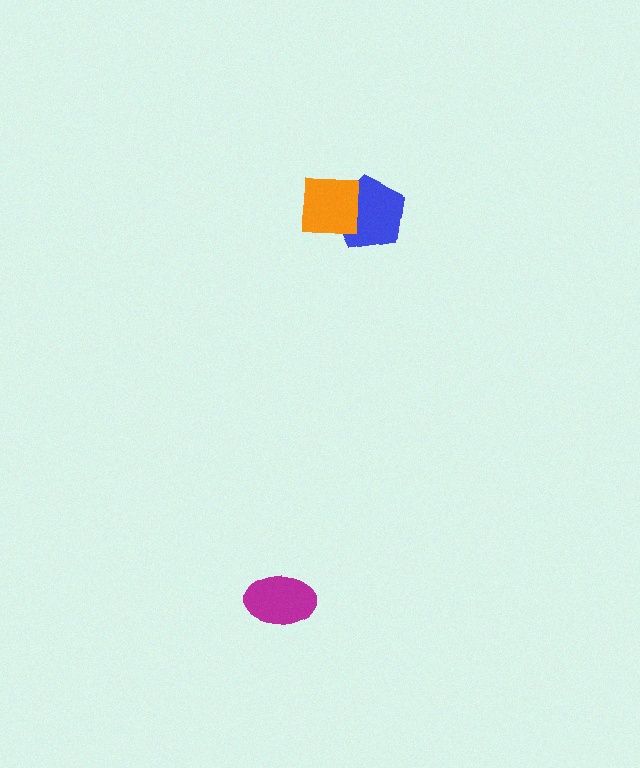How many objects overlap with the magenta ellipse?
0 objects overlap with the magenta ellipse.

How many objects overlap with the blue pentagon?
1 object overlaps with the blue pentagon.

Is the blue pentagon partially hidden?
Yes, it is partially covered by another shape.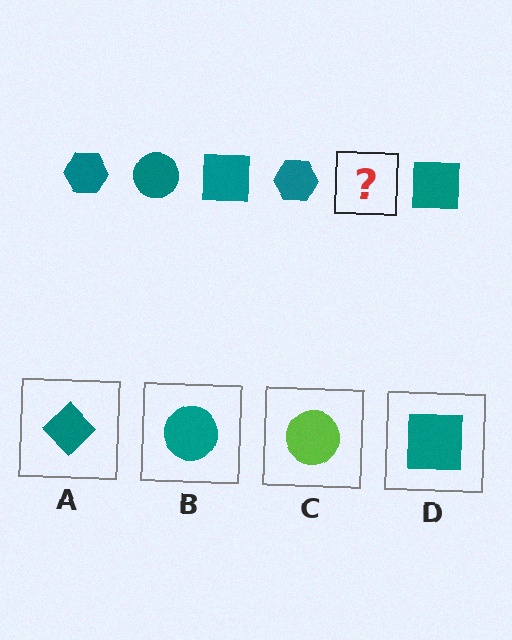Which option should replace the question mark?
Option B.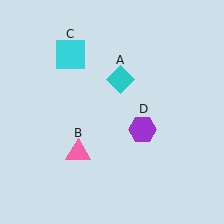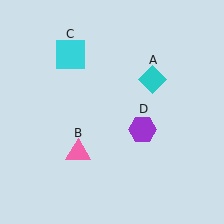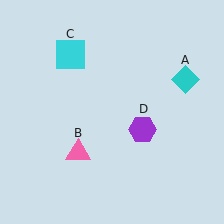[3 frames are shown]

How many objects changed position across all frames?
1 object changed position: cyan diamond (object A).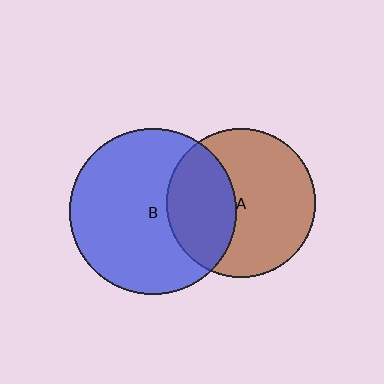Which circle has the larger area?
Circle B (blue).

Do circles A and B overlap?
Yes.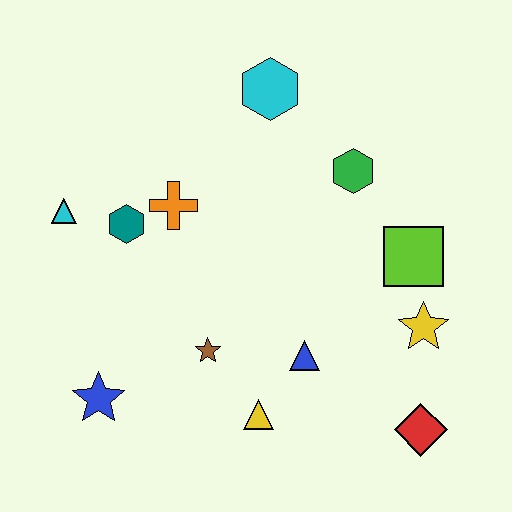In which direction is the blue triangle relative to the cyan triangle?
The blue triangle is to the right of the cyan triangle.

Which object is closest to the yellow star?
The lime square is closest to the yellow star.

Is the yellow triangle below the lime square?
Yes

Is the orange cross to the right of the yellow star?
No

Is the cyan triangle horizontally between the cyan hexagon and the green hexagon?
No